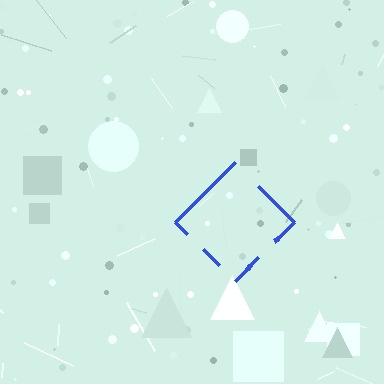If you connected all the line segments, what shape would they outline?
They would outline a diamond.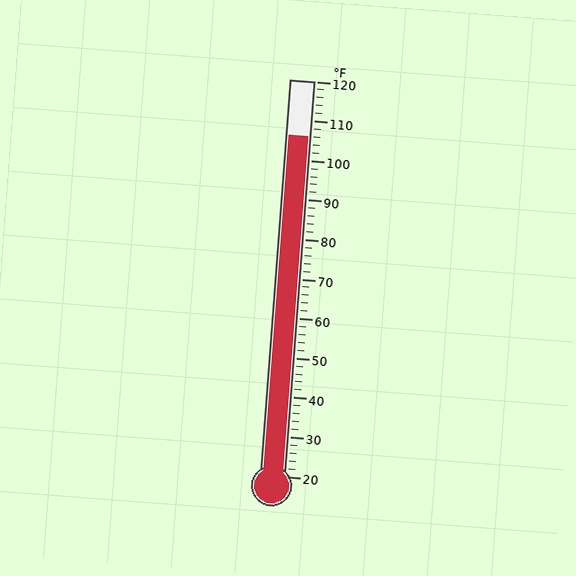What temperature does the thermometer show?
The thermometer shows approximately 106°F.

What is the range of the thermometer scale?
The thermometer scale ranges from 20°F to 120°F.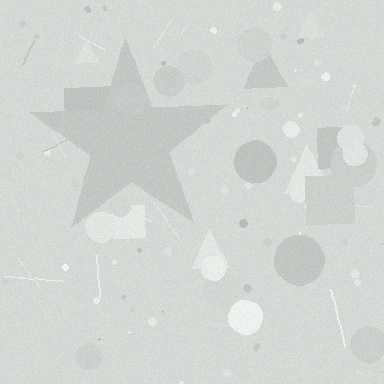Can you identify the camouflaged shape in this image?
The camouflaged shape is a star.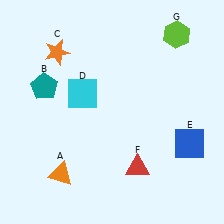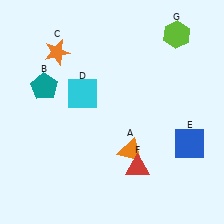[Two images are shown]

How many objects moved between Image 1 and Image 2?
1 object moved between the two images.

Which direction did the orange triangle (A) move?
The orange triangle (A) moved right.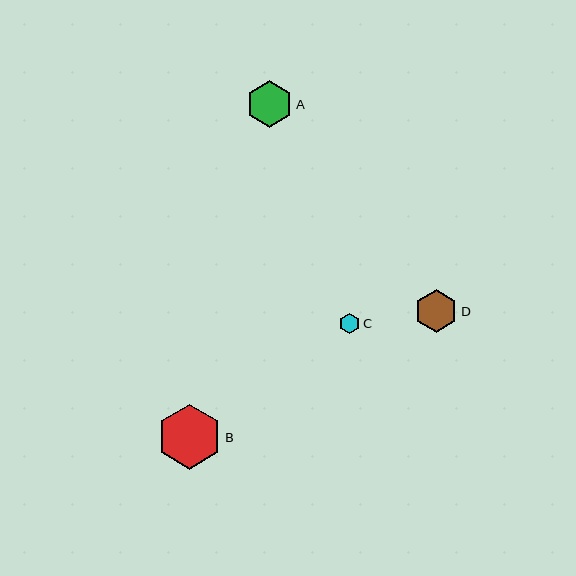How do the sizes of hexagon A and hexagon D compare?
Hexagon A and hexagon D are approximately the same size.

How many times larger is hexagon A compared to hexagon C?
Hexagon A is approximately 2.3 times the size of hexagon C.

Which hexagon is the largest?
Hexagon B is the largest with a size of approximately 65 pixels.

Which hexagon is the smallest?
Hexagon C is the smallest with a size of approximately 20 pixels.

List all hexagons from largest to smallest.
From largest to smallest: B, A, D, C.